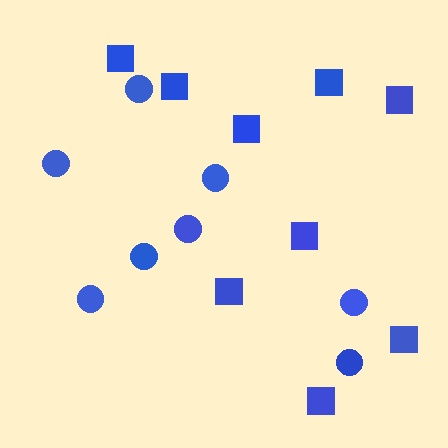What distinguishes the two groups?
There are 2 groups: one group of circles (8) and one group of squares (9).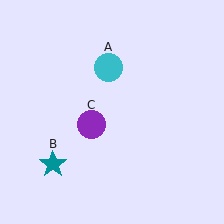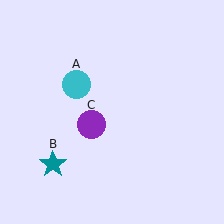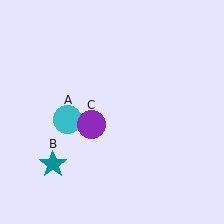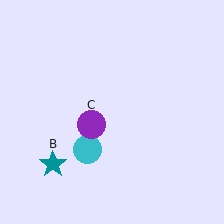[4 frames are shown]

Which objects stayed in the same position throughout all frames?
Teal star (object B) and purple circle (object C) remained stationary.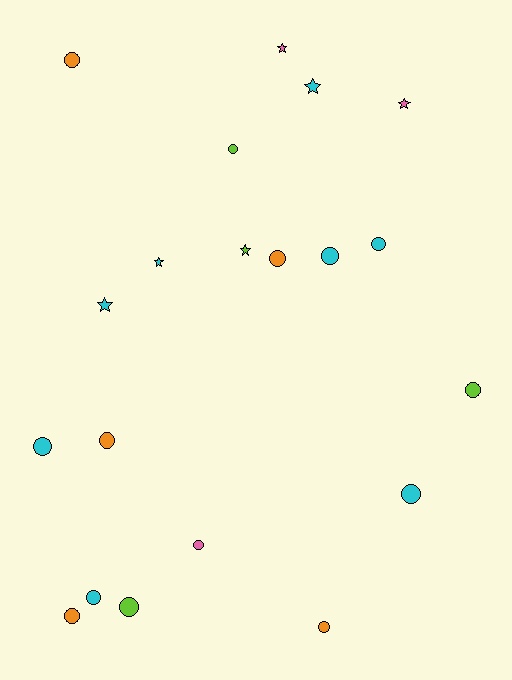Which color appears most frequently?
Cyan, with 8 objects.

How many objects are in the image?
There are 20 objects.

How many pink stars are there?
There are 2 pink stars.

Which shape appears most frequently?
Circle, with 14 objects.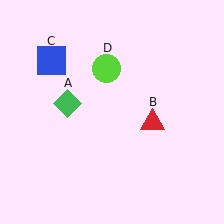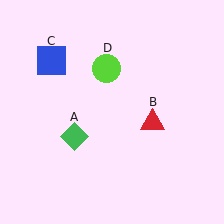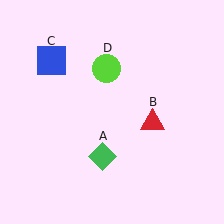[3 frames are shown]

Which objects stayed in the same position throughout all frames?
Red triangle (object B) and blue square (object C) and lime circle (object D) remained stationary.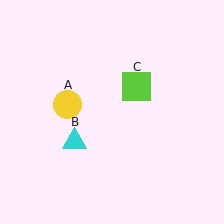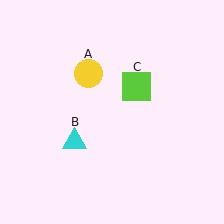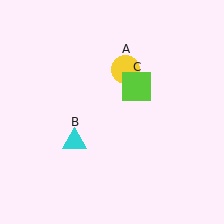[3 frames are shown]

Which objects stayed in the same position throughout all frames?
Cyan triangle (object B) and lime square (object C) remained stationary.